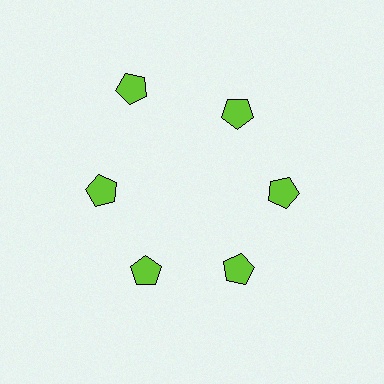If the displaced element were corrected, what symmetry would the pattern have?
It would have 6-fold rotational symmetry — the pattern would map onto itself every 60 degrees.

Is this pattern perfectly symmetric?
No. The 6 lime pentagons are arranged in a ring, but one element near the 11 o'clock position is pushed outward from the center, breaking the 6-fold rotational symmetry.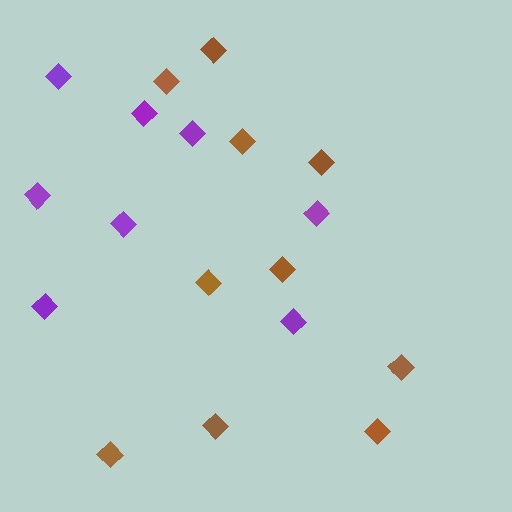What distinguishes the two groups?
There are 2 groups: one group of brown diamonds (10) and one group of purple diamonds (8).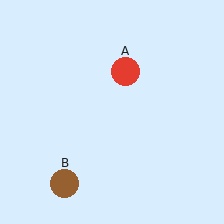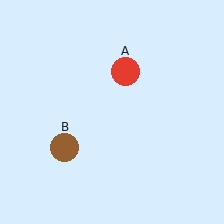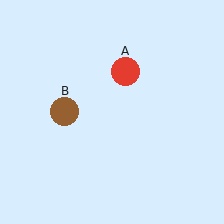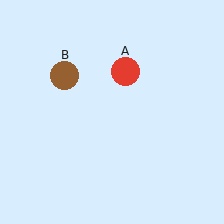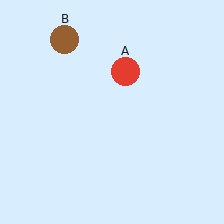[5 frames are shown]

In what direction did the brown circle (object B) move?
The brown circle (object B) moved up.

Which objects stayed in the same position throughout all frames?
Red circle (object A) remained stationary.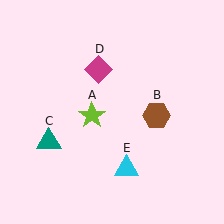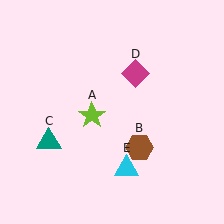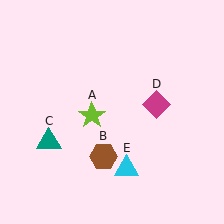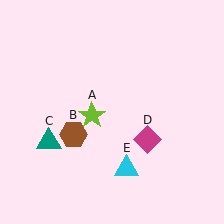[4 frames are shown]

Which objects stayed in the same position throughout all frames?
Lime star (object A) and teal triangle (object C) and cyan triangle (object E) remained stationary.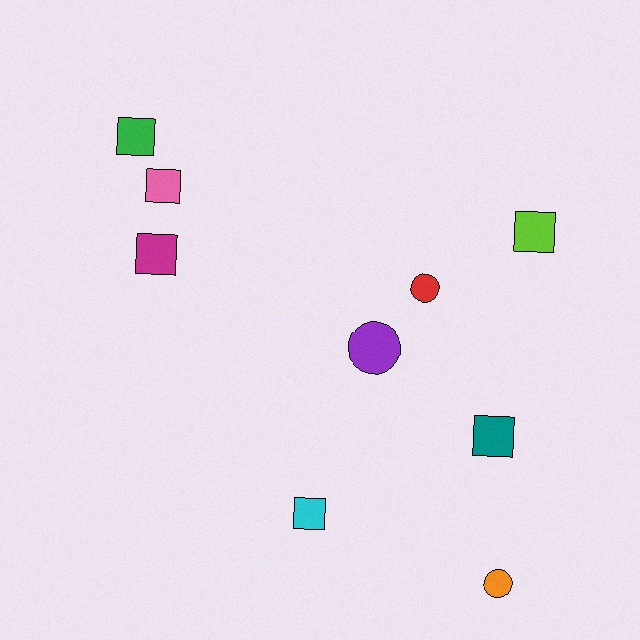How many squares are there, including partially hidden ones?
There are 6 squares.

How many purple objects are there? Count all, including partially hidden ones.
There is 1 purple object.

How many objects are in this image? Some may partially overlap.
There are 9 objects.